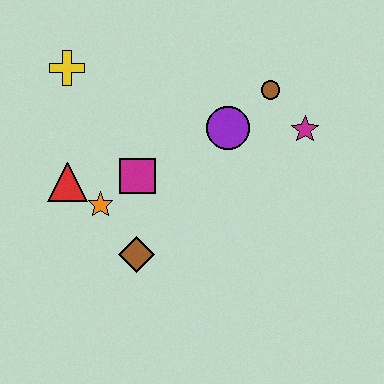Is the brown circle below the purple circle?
No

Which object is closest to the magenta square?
The orange star is closest to the magenta square.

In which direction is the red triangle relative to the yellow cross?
The red triangle is below the yellow cross.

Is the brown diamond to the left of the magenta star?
Yes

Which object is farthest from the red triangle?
The magenta star is farthest from the red triangle.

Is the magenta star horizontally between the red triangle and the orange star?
No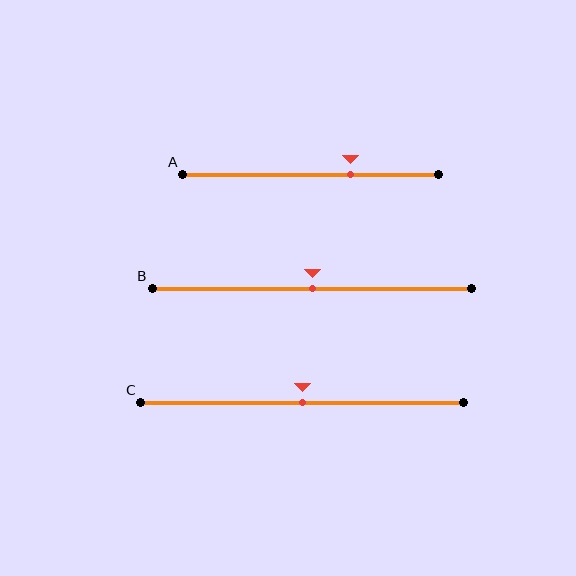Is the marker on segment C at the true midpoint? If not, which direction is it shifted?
Yes, the marker on segment C is at the true midpoint.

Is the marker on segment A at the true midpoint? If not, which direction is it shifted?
No, the marker on segment A is shifted to the right by about 16% of the segment length.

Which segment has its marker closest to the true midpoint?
Segment B has its marker closest to the true midpoint.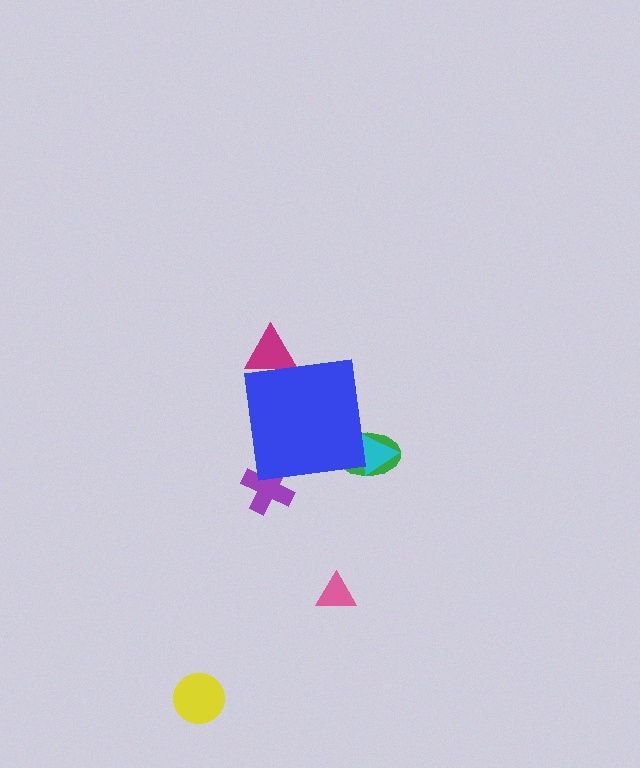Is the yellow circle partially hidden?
No, the yellow circle is fully visible.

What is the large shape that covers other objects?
A blue square.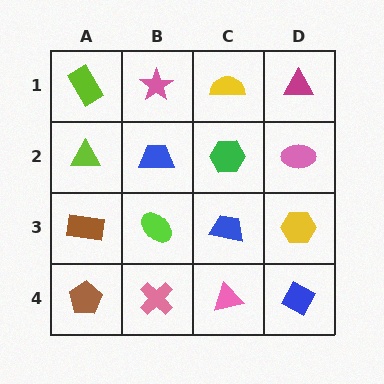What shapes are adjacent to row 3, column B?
A blue trapezoid (row 2, column B), a pink cross (row 4, column B), a brown rectangle (row 3, column A), a blue trapezoid (row 3, column C).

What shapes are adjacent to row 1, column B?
A blue trapezoid (row 2, column B), a lime rectangle (row 1, column A), a yellow semicircle (row 1, column C).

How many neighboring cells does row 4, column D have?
2.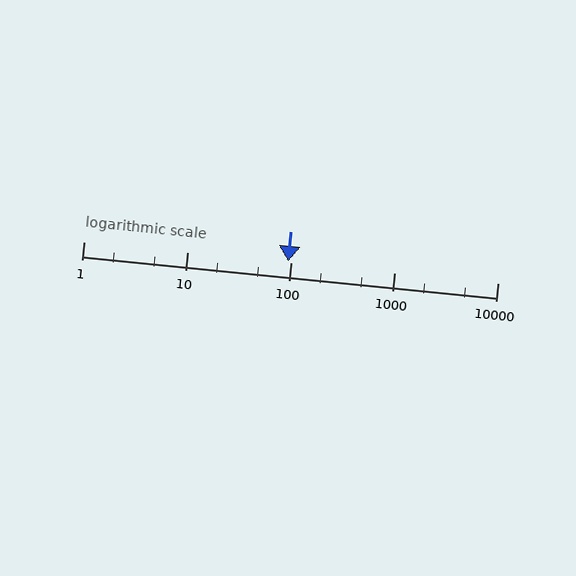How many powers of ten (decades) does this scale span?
The scale spans 4 decades, from 1 to 10000.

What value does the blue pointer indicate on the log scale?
The pointer indicates approximately 95.